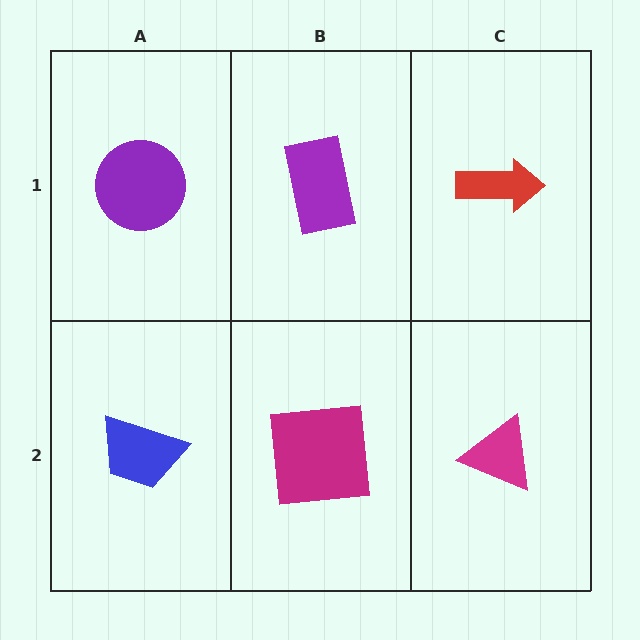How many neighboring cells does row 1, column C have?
2.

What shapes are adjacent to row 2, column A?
A purple circle (row 1, column A), a magenta square (row 2, column B).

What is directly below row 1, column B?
A magenta square.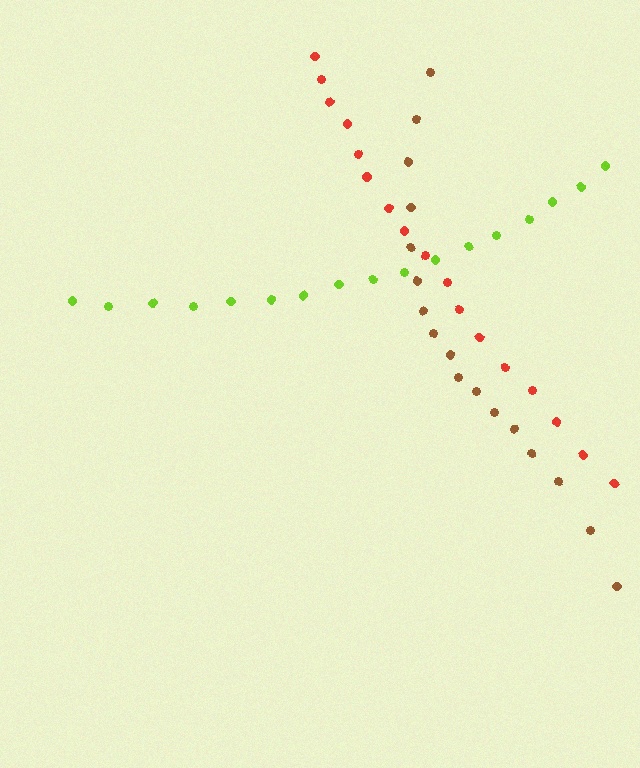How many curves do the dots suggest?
There are 3 distinct paths.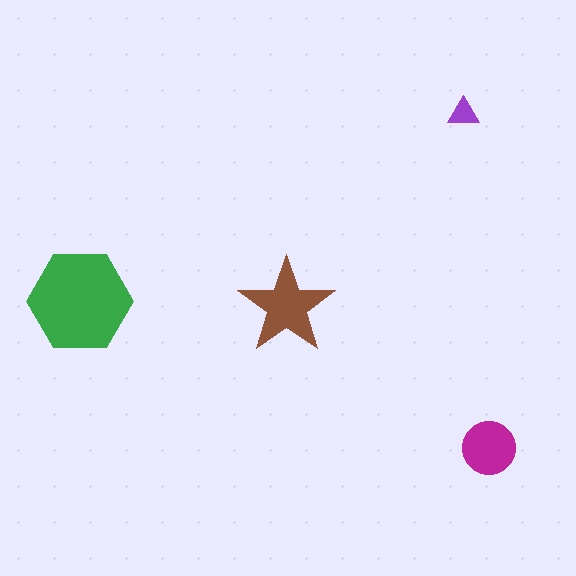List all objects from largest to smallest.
The green hexagon, the brown star, the magenta circle, the purple triangle.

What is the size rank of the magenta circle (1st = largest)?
3rd.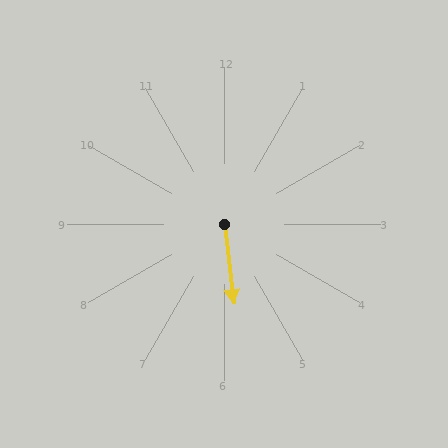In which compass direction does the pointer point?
South.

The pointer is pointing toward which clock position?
Roughly 6 o'clock.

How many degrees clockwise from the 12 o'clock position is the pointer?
Approximately 173 degrees.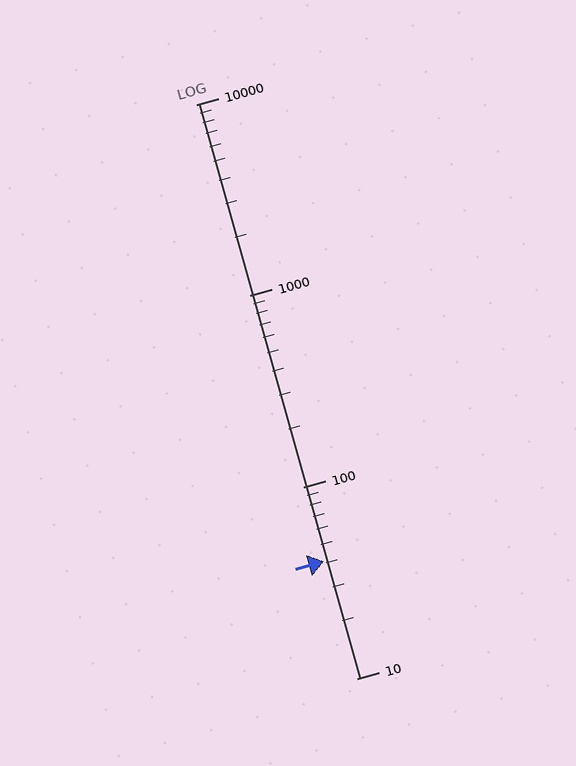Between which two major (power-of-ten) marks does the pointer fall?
The pointer is between 10 and 100.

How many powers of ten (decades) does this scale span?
The scale spans 3 decades, from 10 to 10000.